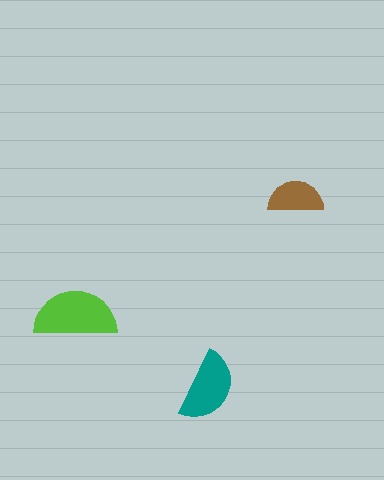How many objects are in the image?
There are 3 objects in the image.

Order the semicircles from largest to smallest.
the lime one, the teal one, the brown one.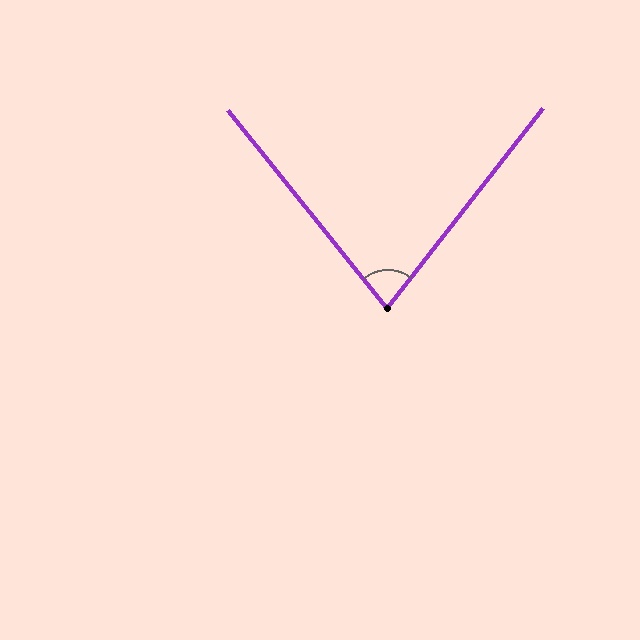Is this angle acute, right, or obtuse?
It is acute.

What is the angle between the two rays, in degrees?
Approximately 77 degrees.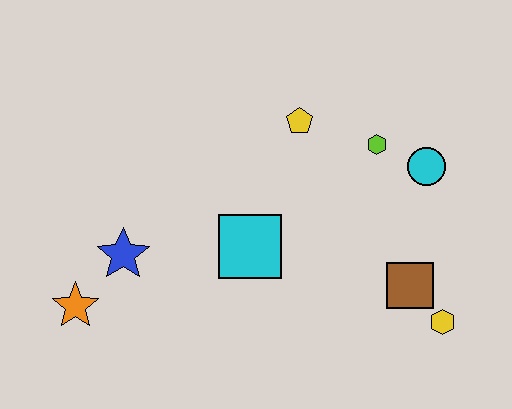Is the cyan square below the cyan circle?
Yes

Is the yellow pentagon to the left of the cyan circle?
Yes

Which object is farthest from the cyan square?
The yellow hexagon is farthest from the cyan square.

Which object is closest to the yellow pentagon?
The lime hexagon is closest to the yellow pentagon.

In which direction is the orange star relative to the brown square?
The orange star is to the left of the brown square.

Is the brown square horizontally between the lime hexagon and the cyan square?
No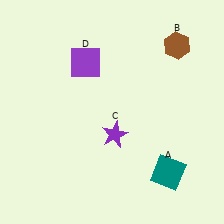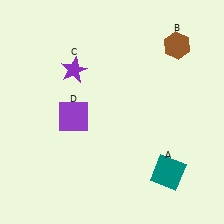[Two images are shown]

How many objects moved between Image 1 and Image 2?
2 objects moved between the two images.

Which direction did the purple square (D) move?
The purple square (D) moved down.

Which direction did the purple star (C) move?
The purple star (C) moved up.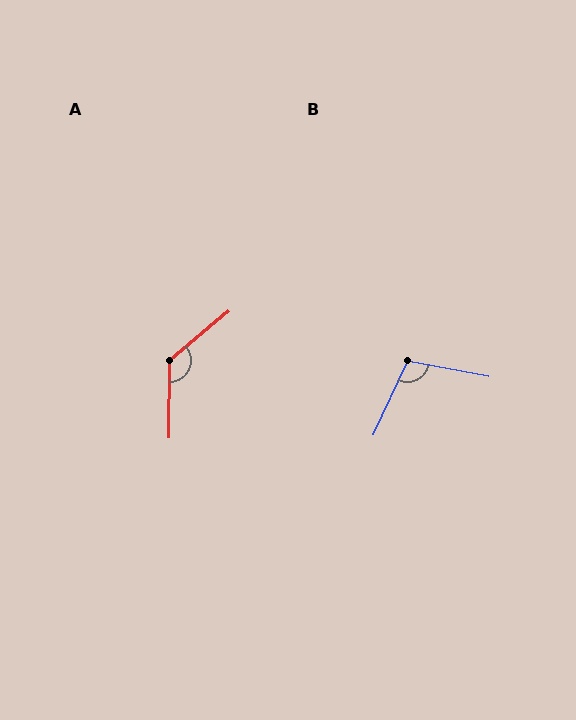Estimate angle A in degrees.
Approximately 131 degrees.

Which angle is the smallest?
B, at approximately 104 degrees.